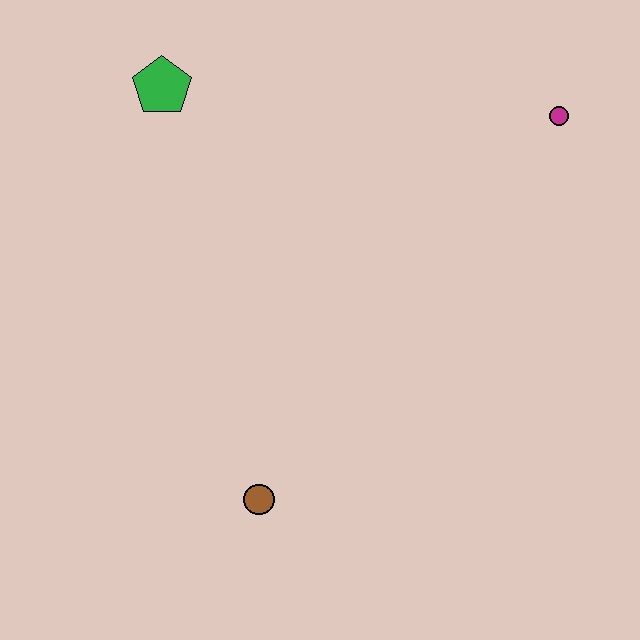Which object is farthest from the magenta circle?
The brown circle is farthest from the magenta circle.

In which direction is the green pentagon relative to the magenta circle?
The green pentagon is to the left of the magenta circle.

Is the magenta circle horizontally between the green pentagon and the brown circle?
No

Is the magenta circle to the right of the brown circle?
Yes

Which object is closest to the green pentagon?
The magenta circle is closest to the green pentagon.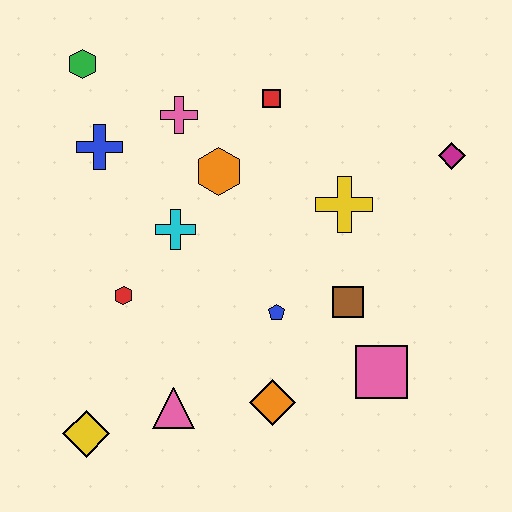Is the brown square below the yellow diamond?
No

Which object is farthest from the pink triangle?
The magenta diamond is farthest from the pink triangle.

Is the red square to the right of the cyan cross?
Yes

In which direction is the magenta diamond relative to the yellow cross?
The magenta diamond is to the right of the yellow cross.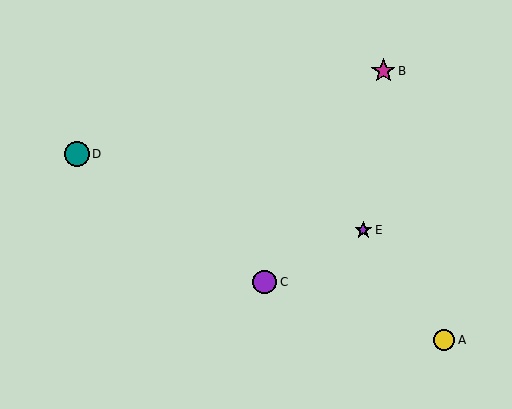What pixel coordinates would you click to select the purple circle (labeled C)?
Click at (265, 282) to select the purple circle C.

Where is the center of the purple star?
The center of the purple star is at (363, 230).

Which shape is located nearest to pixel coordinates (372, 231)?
The purple star (labeled E) at (363, 230) is nearest to that location.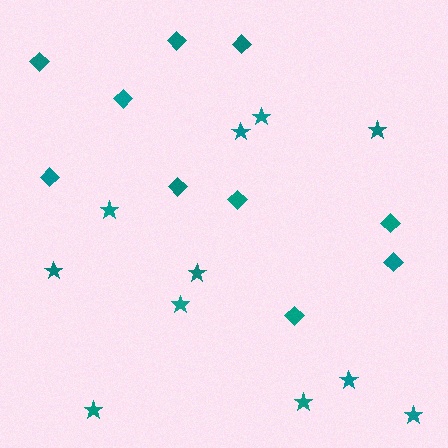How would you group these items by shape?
There are 2 groups: one group of stars (11) and one group of diamonds (10).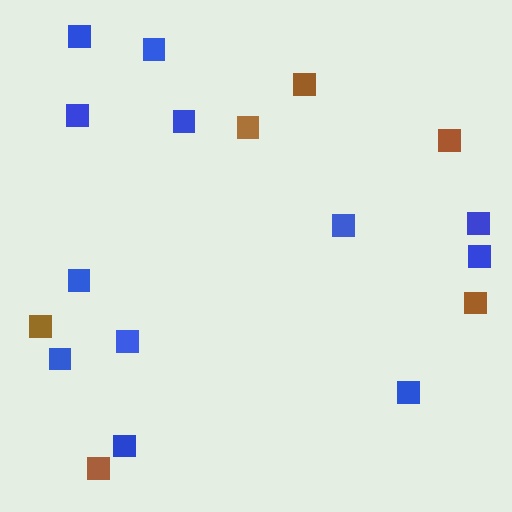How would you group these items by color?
There are 2 groups: one group of blue squares (12) and one group of brown squares (6).